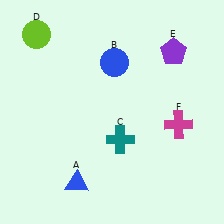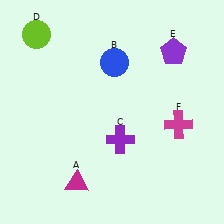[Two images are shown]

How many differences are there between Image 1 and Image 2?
There are 2 differences between the two images.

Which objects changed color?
A changed from blue to magenta. C changed from teal to purple.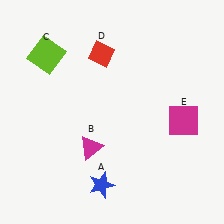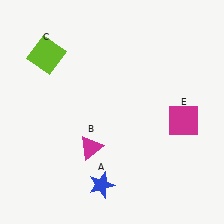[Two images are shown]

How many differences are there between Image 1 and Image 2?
There is 1 difference between the two images.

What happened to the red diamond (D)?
The red diamond (D) was removed in Image 2. It was in the top-left area of Image 1.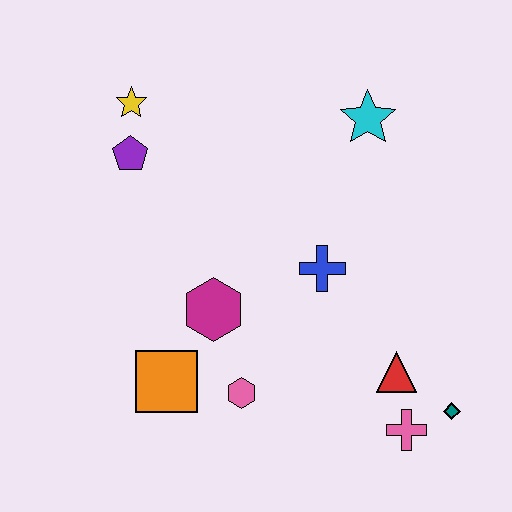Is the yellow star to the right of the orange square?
No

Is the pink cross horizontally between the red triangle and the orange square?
No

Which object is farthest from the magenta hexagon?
The teal diamond is farthest from the magenta hexagon.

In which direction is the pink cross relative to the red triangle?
The pink cross is below the red triangle.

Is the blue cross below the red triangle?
No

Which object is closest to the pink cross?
The teal diamond is closest to the pink cross.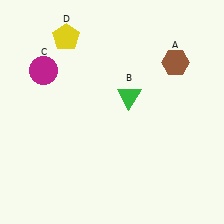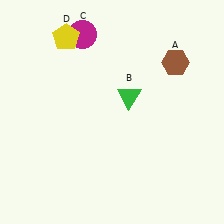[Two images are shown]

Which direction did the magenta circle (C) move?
The magenta circle (C) moved right.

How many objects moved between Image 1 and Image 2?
1 object moved between the two images.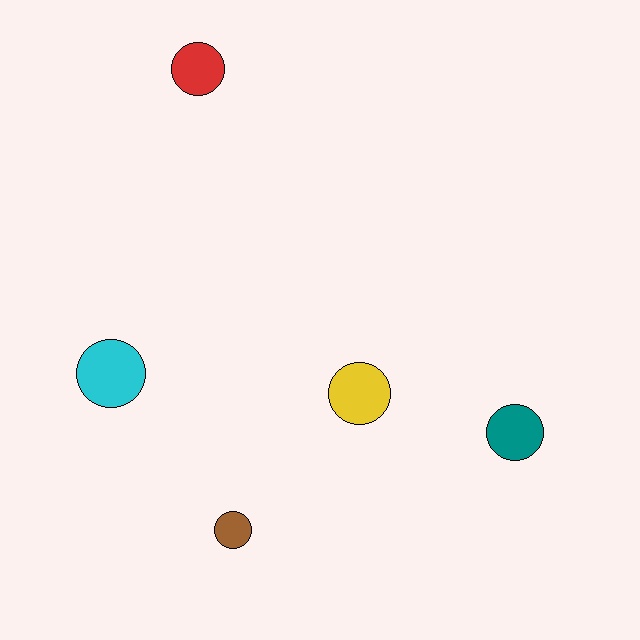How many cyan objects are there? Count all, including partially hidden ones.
There is 1 cyan object.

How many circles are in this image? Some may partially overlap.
There are 5 circles.